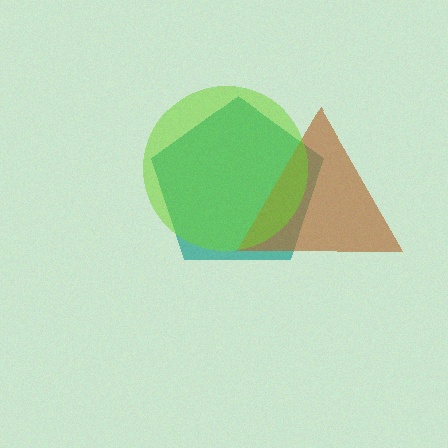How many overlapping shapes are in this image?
There are 3 overlapping shapes in the image.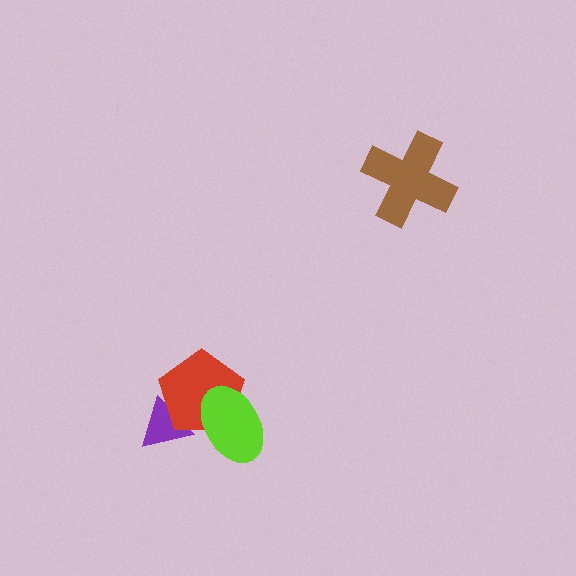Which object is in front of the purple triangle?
The red pentagon is in front of the purple triangle.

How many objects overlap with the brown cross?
0 objects overlap with the brown cross.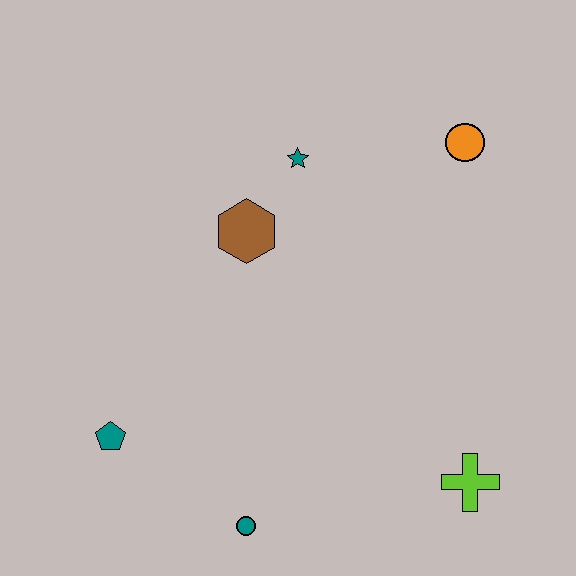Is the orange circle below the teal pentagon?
No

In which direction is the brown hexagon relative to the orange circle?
The brown hexagon is to the left of the orange circle.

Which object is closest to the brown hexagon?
The teal star is closest to the brown hexagon.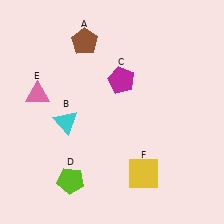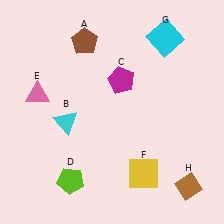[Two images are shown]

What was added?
A cyan square (G), a brown diamond (H) were added in Image 2.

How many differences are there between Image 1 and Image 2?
There are 2 differences between the two images.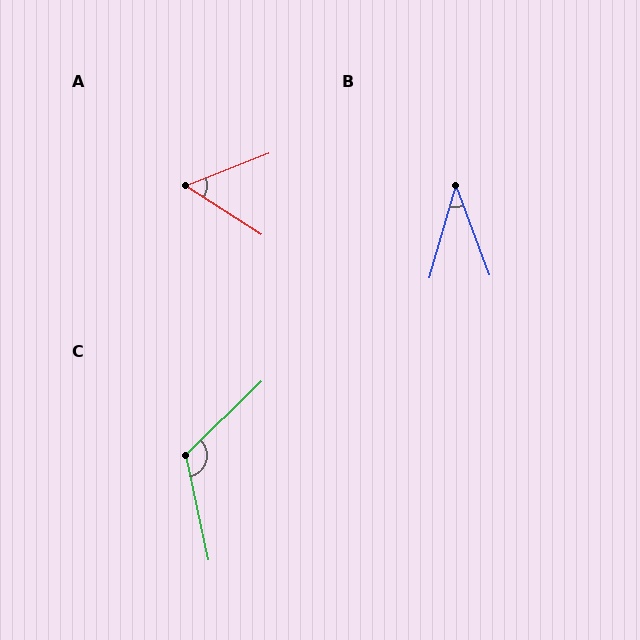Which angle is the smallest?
B, at approximately 37 degrees.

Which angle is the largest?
C, at approximately 122 degrees.